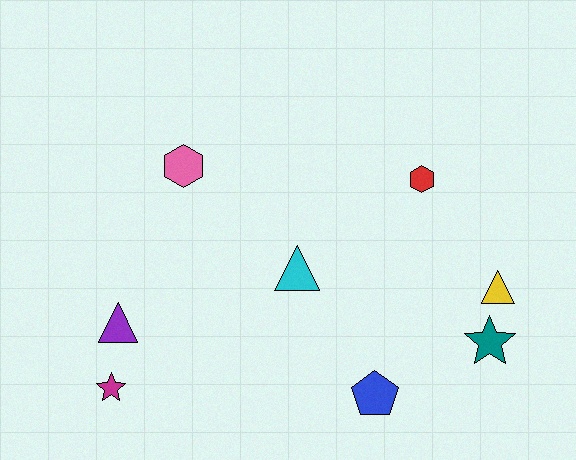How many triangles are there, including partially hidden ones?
There are 3 triangles.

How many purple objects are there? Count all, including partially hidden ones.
There is 1 purple object.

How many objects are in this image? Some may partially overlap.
There are 8 objects.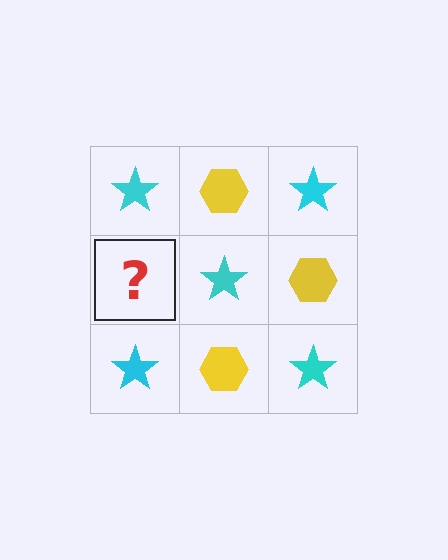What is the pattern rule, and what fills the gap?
The rule is that it alternates cyan star and yellow hexagon in a checkerboard pattern. The gap should be filled with a yellow hexagon.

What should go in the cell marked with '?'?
The missing cell should contain a yellow hexagon.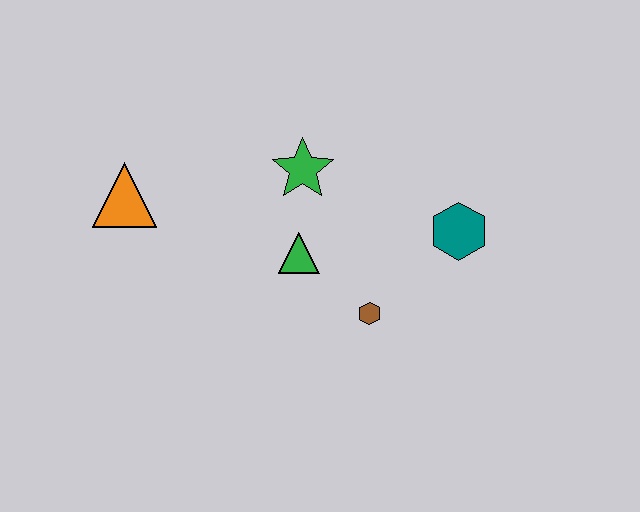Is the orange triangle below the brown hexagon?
No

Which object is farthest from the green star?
The orange triangle is farthest from the green star.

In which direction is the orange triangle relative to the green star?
The orange triangle is to the left of the green star.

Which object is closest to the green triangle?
The green star is closest to the green triangle.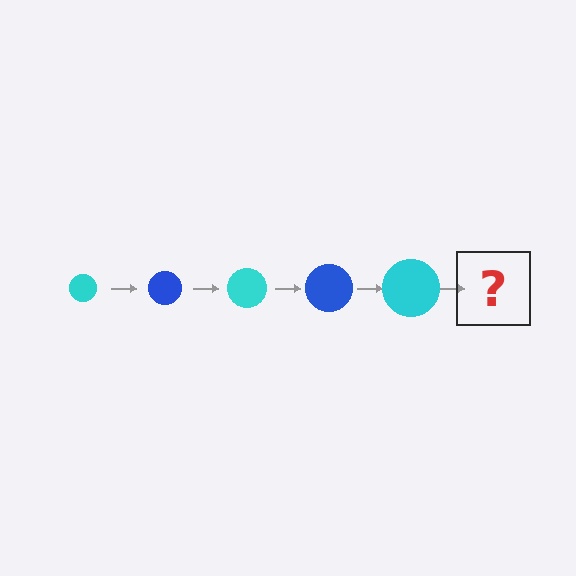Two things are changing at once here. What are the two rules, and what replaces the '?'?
The two rules are that the circle grows larger each step and the color cycles through cyan and blue. The '?' should be a blue circle, larger than the previous one.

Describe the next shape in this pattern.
It should be a blue circle, larger than the previous one.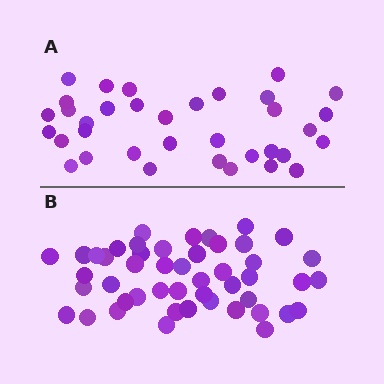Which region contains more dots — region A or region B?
Region B (the bottom region) has more dots.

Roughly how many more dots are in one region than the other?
Region B has approximately 15 more dots than region A.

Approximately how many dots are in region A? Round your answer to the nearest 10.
About 40 dots. (The exact count is 35, which rounds to 40.)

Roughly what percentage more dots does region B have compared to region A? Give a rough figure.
About 35% more.